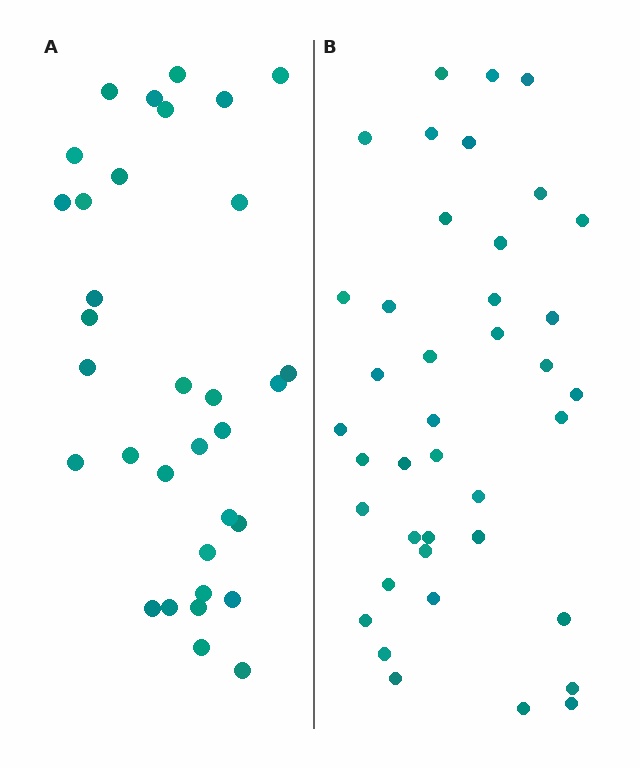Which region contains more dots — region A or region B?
Region B (the right region) has more dots.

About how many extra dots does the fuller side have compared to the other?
Region B has roughly 8 or so more dots than region A.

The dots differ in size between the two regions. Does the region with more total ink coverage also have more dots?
No. Region A has more total ink coverage because its dots are larger, but region B actually contains more individual dots. Total area can be misleading — the number of items is what matters here.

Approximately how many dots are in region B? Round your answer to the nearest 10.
About 40 dots.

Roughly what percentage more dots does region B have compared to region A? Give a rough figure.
About 20% more.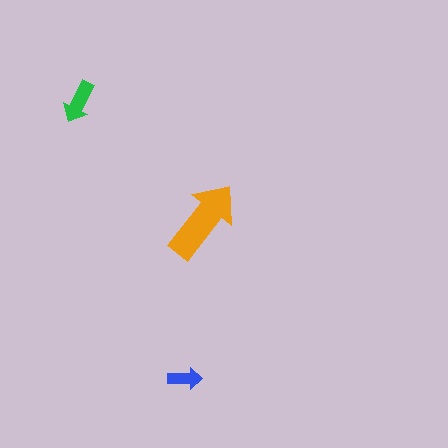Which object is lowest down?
The blue arrow is bottommost.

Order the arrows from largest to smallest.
the orange one, the green one, the blue one.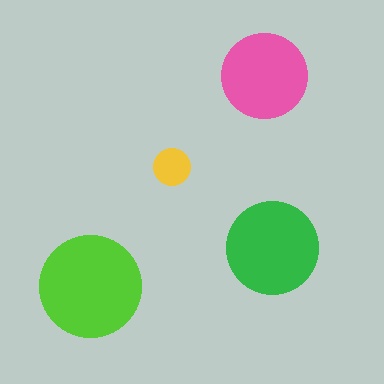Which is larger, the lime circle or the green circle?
The lime one.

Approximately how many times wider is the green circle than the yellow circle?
About 2.5 times wider.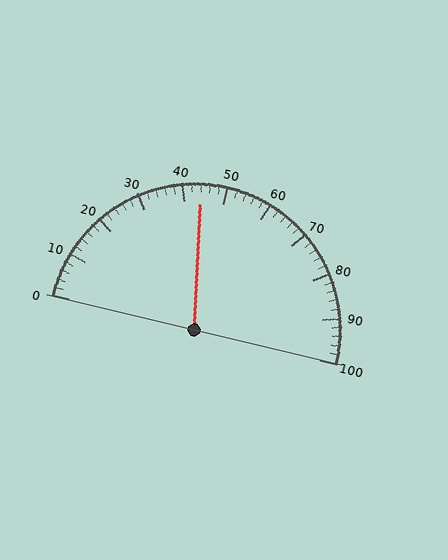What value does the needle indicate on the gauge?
The needle indicates approximately 44.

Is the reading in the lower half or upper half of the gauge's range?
The reading is in the lower half of the range (0 to 100).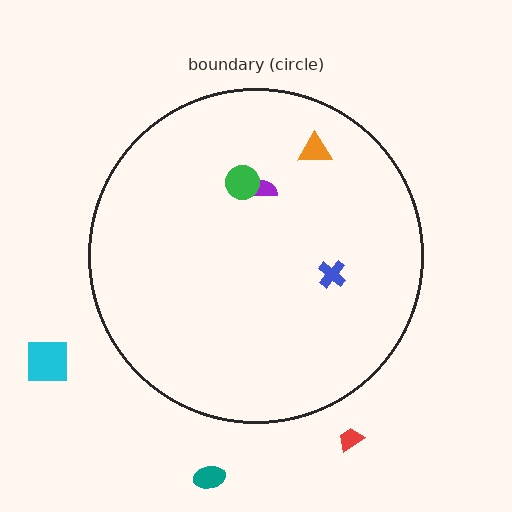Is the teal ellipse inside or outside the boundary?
Outside.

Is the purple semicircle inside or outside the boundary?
Inside.